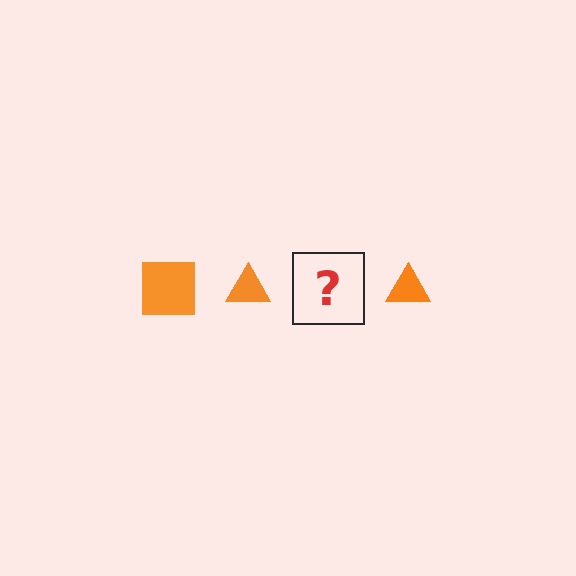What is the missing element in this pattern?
The missing element is an orange square.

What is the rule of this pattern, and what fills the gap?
The rule is that the pattern cycles through square, triangle shapes in orange. The gap should be filled with an orange square.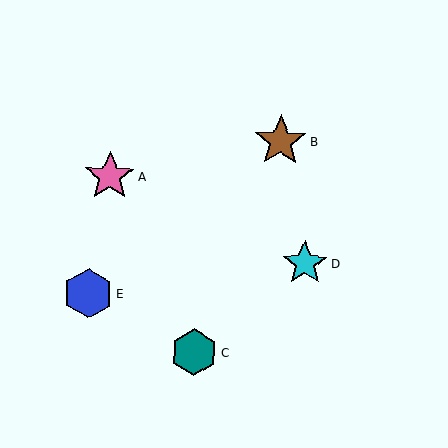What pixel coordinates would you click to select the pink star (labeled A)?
Click at (110, 176) to select the pink star A.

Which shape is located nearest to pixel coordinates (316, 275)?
The cyan star (labeled D) at (305, 263) is nearest to that location.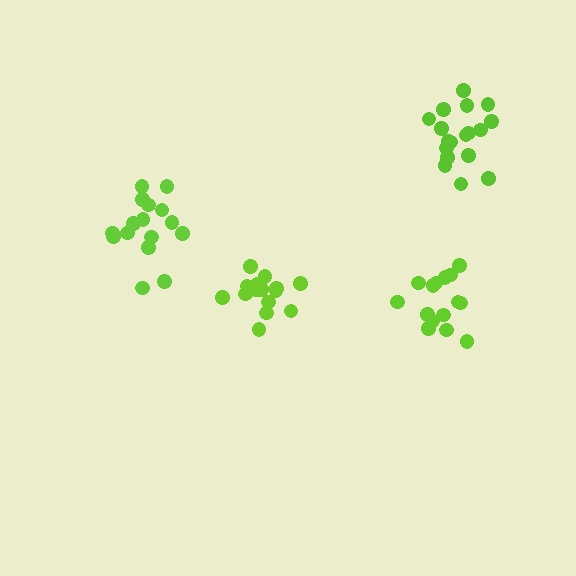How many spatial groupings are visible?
There are 4 spatial groupings.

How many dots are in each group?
Group 1: 16 dots, Group 2: 15 dots, Group 3: 16 dots, Group 4: 18 dots (65 total).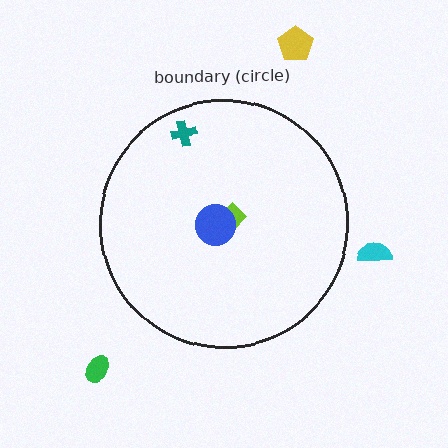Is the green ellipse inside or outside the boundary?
Outside.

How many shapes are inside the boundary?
3 inside, 3 outside.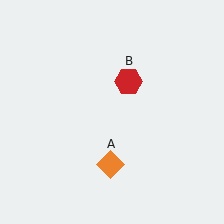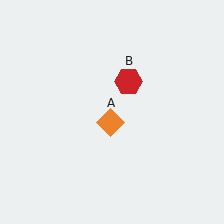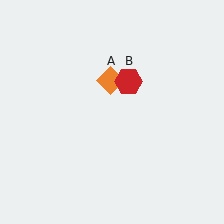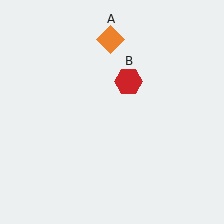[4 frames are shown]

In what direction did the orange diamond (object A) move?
The orange diamond (object A) moved up.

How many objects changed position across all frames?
1 object changed position: orange diamond (object A).